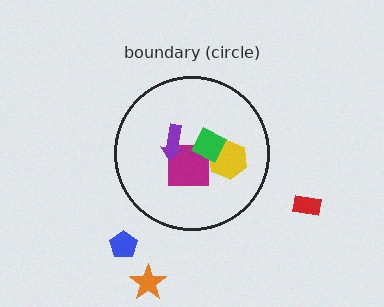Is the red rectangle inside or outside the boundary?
Outside.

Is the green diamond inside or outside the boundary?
Inside.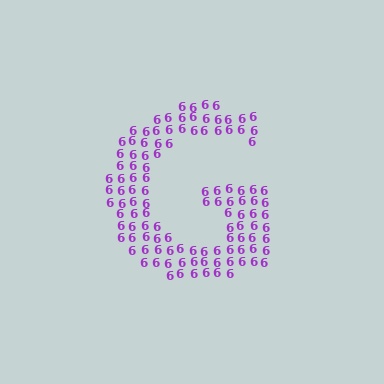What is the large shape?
The large shape is the letter G.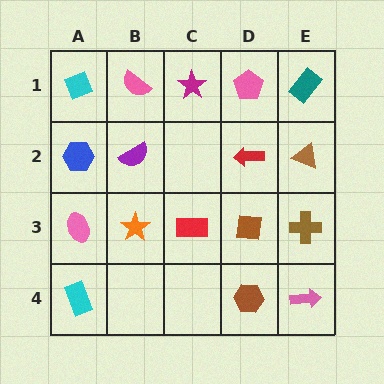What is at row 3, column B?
An orange star.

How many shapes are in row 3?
5 shapes.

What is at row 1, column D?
A pink pentagon.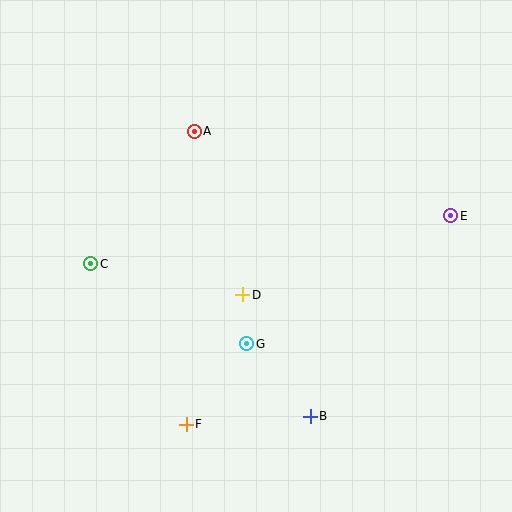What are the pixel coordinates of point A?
Point A is at (194, 131).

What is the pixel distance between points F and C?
The distance between F and C is 186 pixels.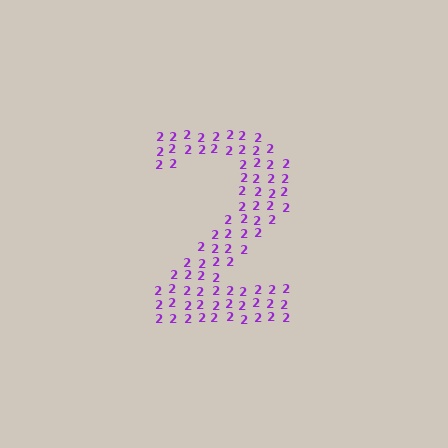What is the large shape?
The large shape is the digit 2.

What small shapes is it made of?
It is made of small digit 2's.